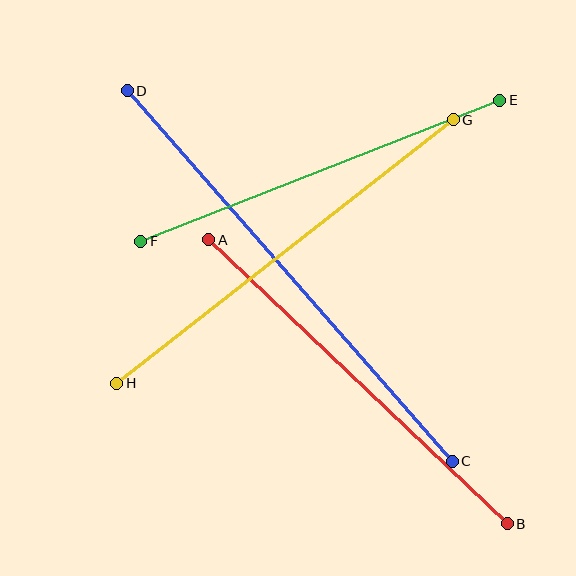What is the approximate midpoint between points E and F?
The midpoint is at approximately (320, 171) pixels.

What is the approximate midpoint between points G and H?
The midpoint is at approximately (285, 252) pixels.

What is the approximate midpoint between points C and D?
The midpoint is at approximately (290, 276) pixels.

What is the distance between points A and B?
The distance is approximately 412 pixels.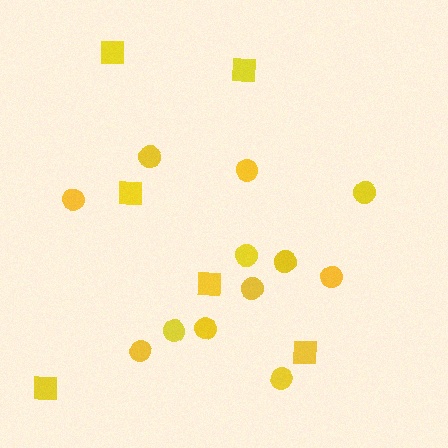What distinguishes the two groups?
There are 2 groups: one group of squares (6) and one group of circles (12).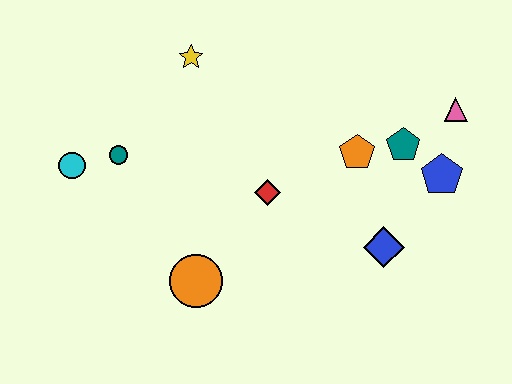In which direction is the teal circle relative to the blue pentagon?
The teal circle is to the left of the blue pentagon.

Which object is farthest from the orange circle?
The pink triangle is farthest from the orange circle.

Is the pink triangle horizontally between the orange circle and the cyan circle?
No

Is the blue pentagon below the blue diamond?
No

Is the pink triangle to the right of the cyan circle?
Yes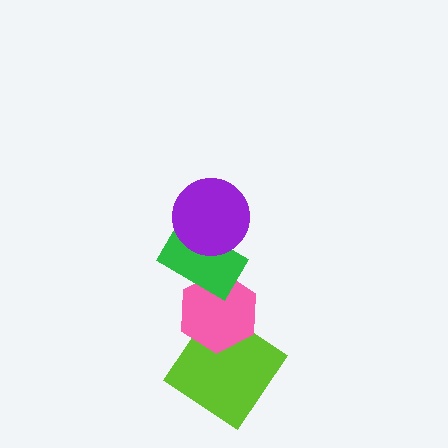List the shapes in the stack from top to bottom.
From top to bottom: the purple circle, the green rectangle, the pink hexagon, the lime diamond.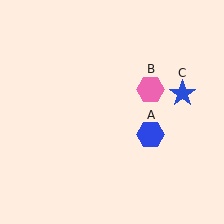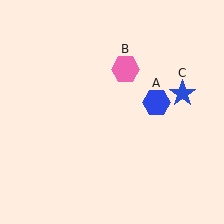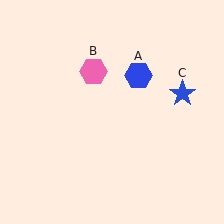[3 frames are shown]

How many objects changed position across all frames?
2 objects changed position: blue hexagon (object A), pink hexagon (object B).